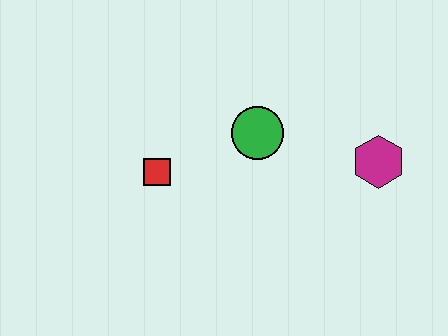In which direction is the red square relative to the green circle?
The red square is to the left of the green circle.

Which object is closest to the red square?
The green circle is closest to the red square.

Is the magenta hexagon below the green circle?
Yes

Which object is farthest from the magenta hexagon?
The red square is farthest from the magenta hexagon.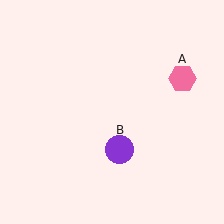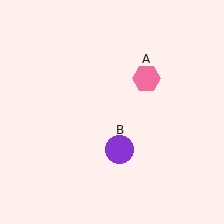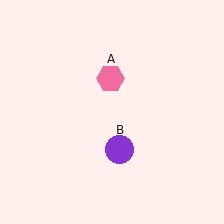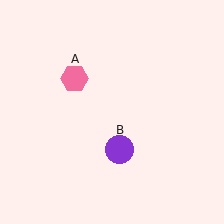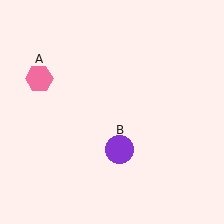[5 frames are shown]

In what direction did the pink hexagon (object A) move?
The pink hexagon (object A) moved left.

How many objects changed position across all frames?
1 object changed position: pink hexagon (object A).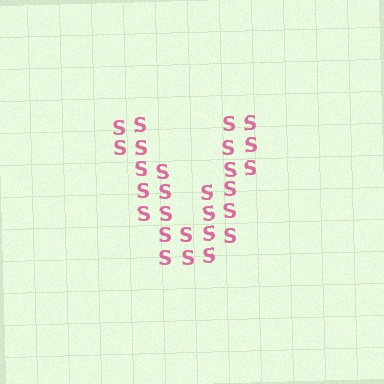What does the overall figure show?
The overall figure shows the letter V.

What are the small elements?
The small elements are letter S's.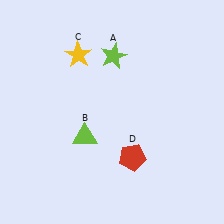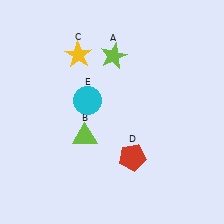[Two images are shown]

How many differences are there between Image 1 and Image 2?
There is 1 difference between the two images.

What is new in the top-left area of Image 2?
A cyan circle (E) was added in the top-left area of Image 2.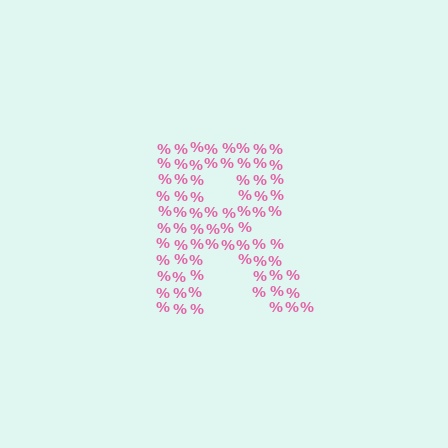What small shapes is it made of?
It is made of small percent signs.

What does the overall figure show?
The overall figure shows the letter R.